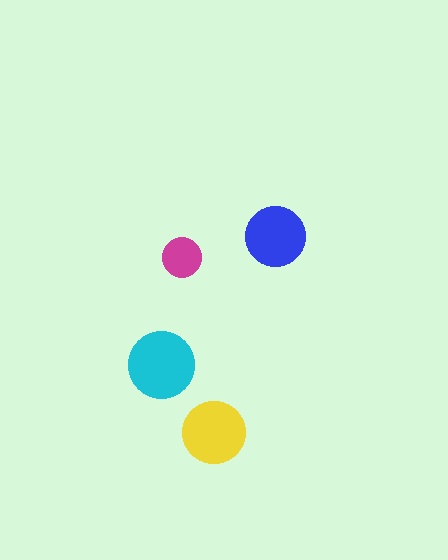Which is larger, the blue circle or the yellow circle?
The yellow one.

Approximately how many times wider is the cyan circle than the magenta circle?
About 1.5 times wider.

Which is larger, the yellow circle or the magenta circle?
The yellow one.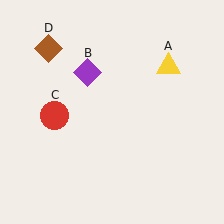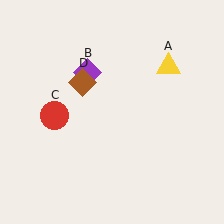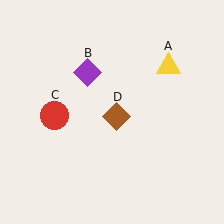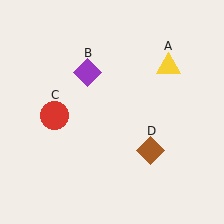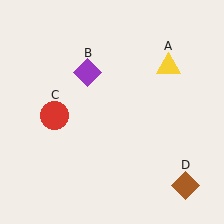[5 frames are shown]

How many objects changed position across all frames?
1 object changed position: brown diamond (object D).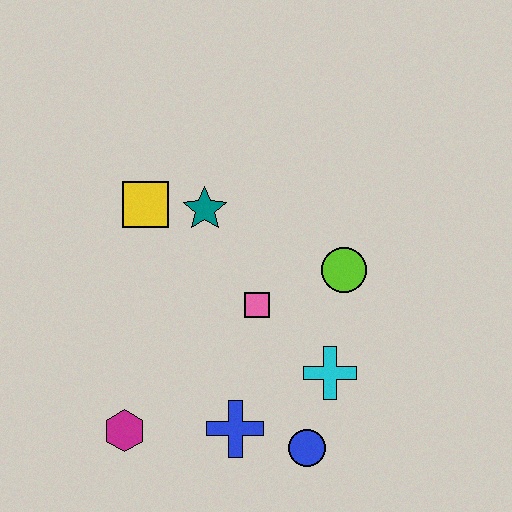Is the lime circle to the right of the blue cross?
Yes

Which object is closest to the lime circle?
The pink square is closest to the lime circle.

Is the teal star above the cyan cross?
Yes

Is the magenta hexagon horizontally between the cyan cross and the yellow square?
No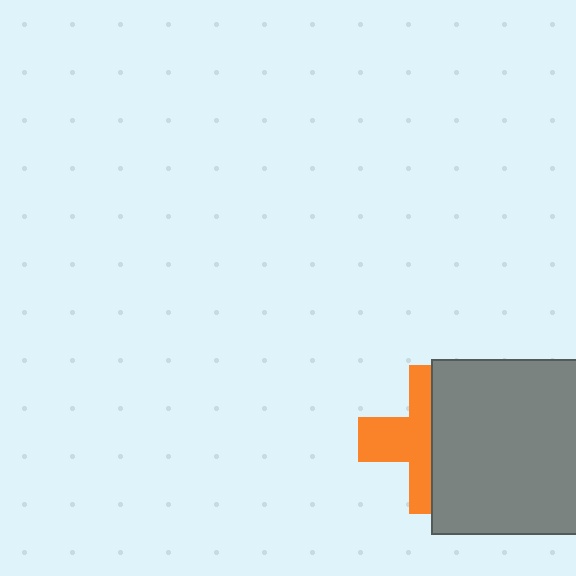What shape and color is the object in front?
The object in front is a gray square.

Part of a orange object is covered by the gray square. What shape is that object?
It is a cross.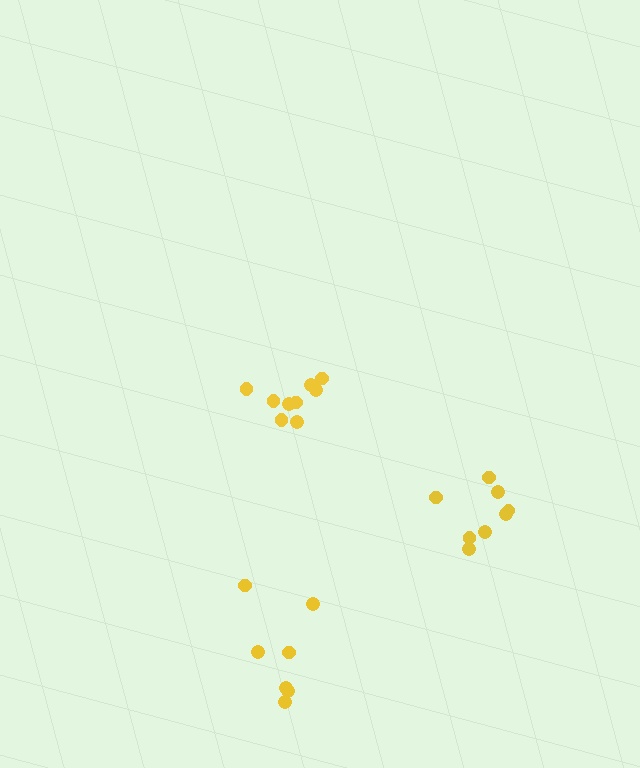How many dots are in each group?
Group 1: 7 dots, Group 2: 9 dots, Group 3: 8 dots (24 total).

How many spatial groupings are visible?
There are 3 spatial groupings.